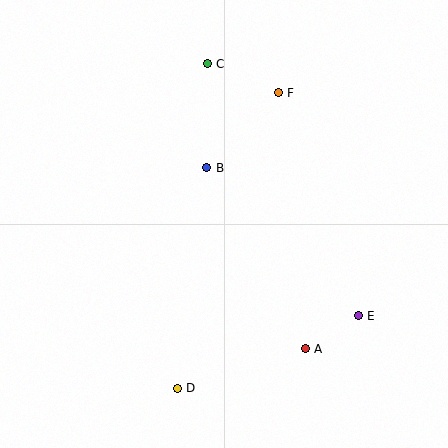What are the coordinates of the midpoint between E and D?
The midpoint between E and D is at (268, 352).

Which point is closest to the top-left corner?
Point C is closest to the top-left corner.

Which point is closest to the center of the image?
Point B at (207, 168) is closest to the center.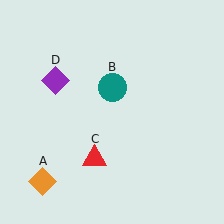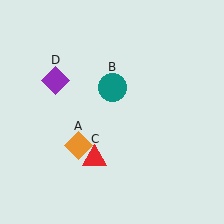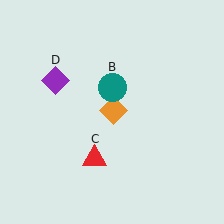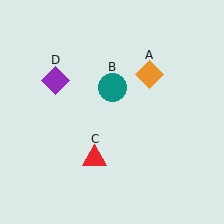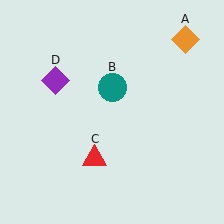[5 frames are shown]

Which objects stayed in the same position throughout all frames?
Teal circle (object B) and red triangle (object C) and purple diamond (object D) remained stationary.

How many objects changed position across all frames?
1 object changed position: orange diamond (object A).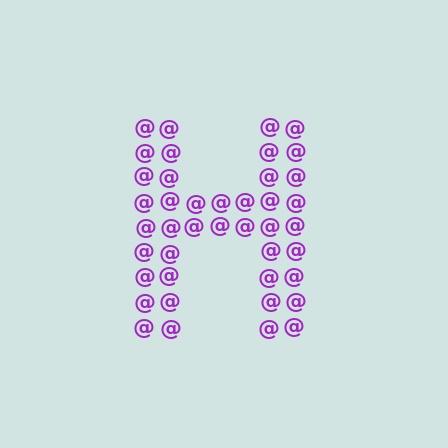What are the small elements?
The small elements are at signs.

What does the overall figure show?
The overall figure shows the letter H.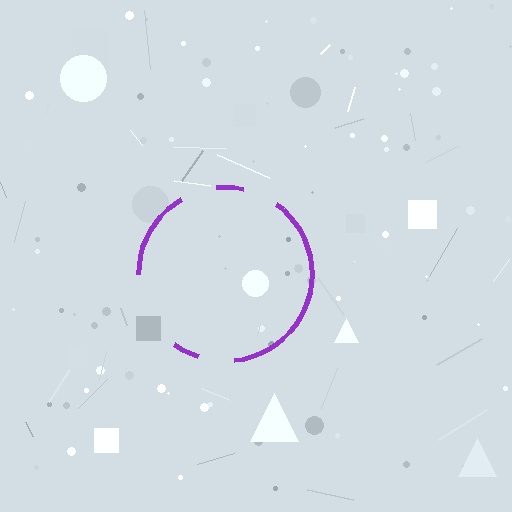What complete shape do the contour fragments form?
The contour fragments form a circle.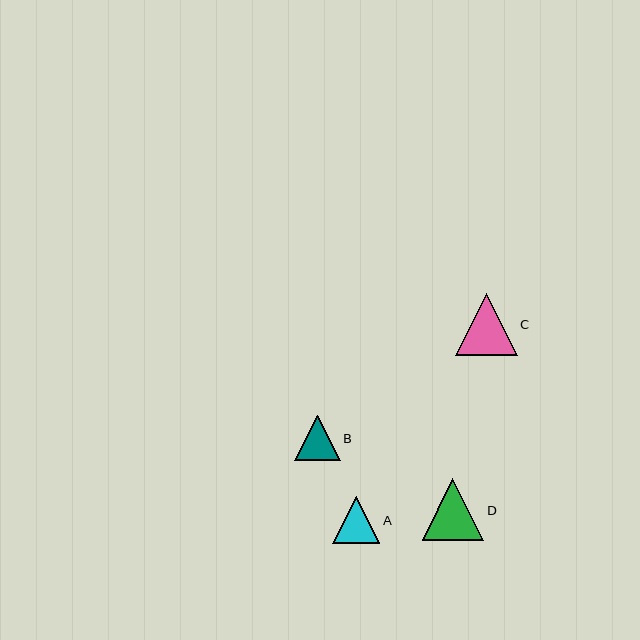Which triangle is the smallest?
Triangle B is the smallest with a size of approximately 46 pixels.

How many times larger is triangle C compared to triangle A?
Triangle C is approximately 1.3 times the size of triangle A.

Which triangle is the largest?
Triangle C is the largest with a size of approximately 62 pixels.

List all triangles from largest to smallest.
From largest to smallest: C, D, A, B.